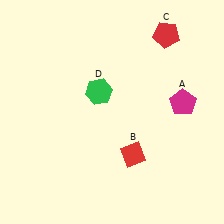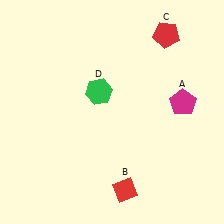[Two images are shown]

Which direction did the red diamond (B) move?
The red diamond (B) moved down.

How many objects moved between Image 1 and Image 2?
1 object moved between the two images.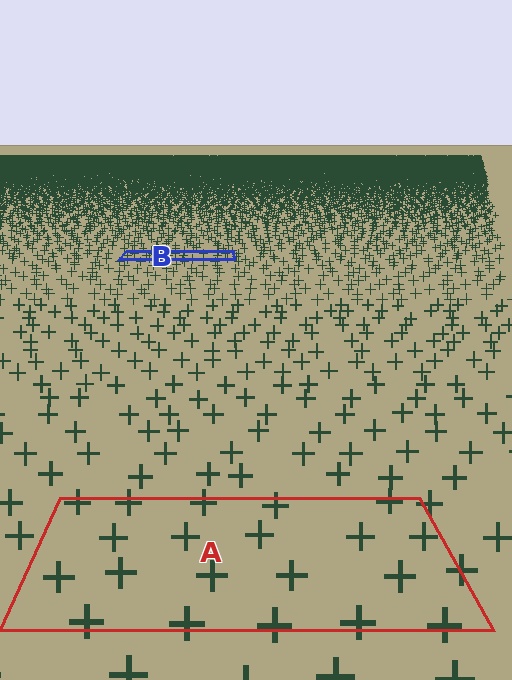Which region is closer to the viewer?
Region A is closer. The texture elements there are larger and more spread out.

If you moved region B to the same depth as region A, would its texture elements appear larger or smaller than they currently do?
They would appear larger. At a closer depth, the same texture elements are projected at a bigger on-screen size.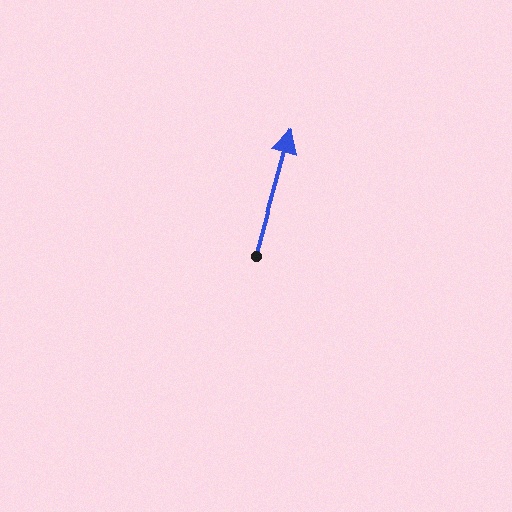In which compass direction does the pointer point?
North.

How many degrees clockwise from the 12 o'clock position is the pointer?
Approximately 15 degrees.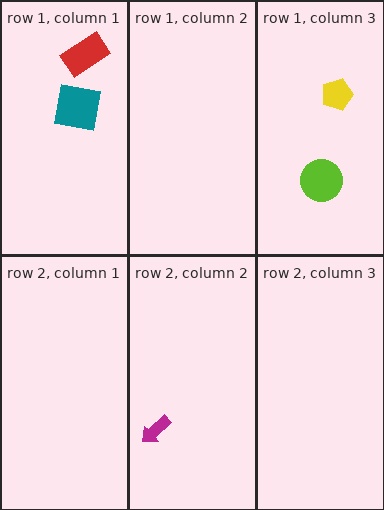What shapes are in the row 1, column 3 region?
The yellow pentagon, the lime circle.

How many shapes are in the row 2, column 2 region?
1.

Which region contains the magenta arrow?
The row 2, column 2 region.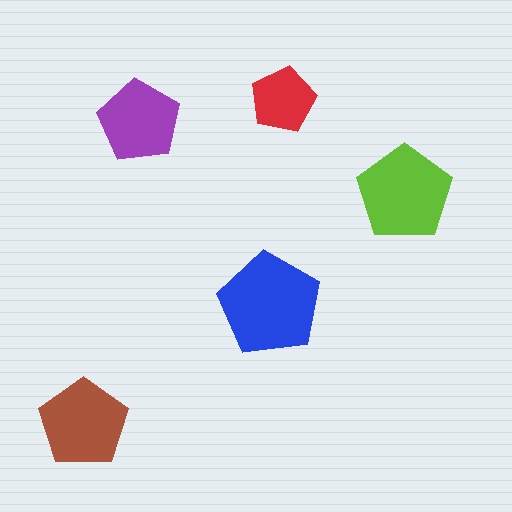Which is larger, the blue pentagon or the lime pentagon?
The blue one.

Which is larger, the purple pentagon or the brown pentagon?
The brown one.